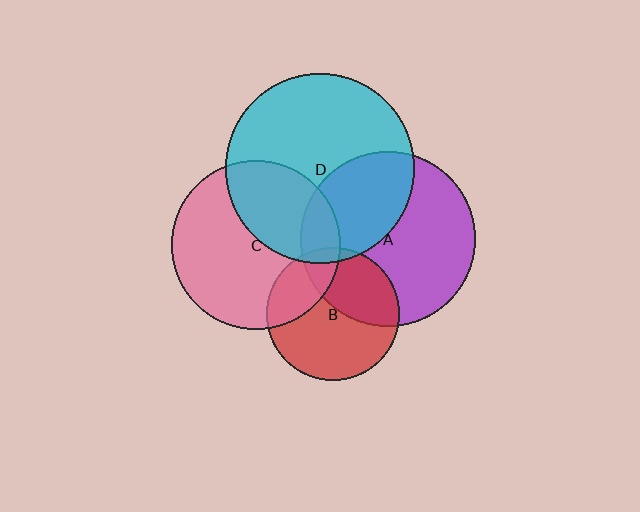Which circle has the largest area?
Circle D (cyan).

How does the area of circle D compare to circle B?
Approximately 2.0 times.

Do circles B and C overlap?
Yes.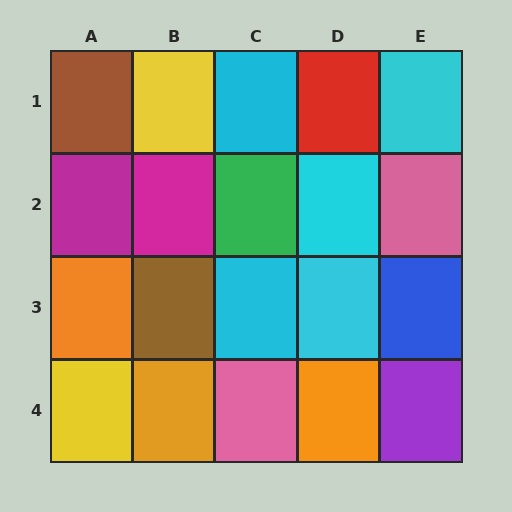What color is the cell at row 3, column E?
Blue.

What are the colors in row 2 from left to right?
Magenta, magenta, green, cyan, pink.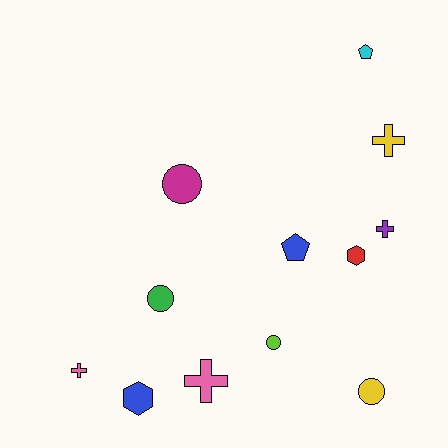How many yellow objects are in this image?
There are 2 yellow objects.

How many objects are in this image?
There are 12 objects.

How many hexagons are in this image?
There are 2 hexagons.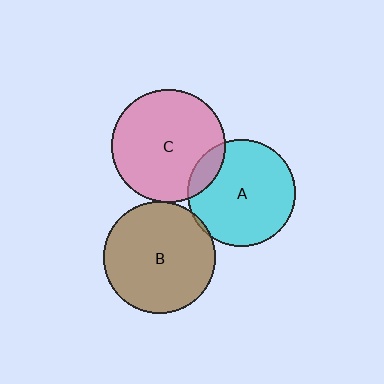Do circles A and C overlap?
Yes.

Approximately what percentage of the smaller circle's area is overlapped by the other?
Approximately 10%.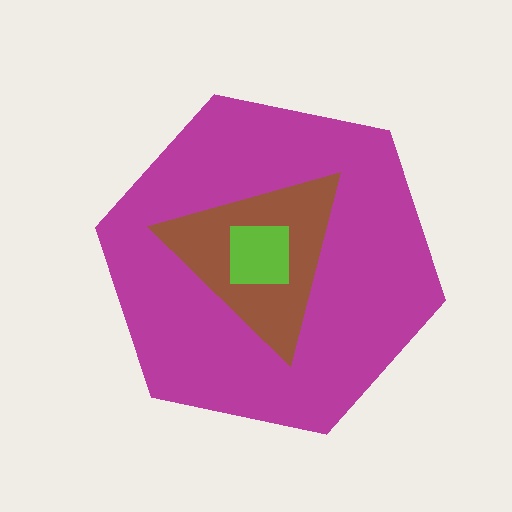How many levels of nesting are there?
3.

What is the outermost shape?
The magenta hexagon.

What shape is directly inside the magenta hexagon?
The brown triangle.